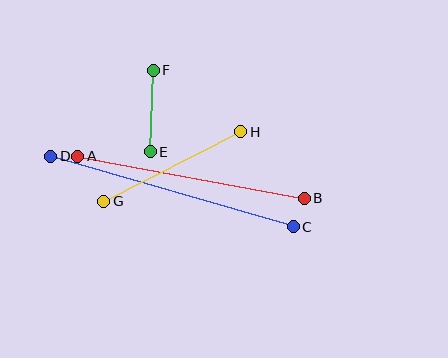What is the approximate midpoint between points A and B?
The midpoint is at approximately (191, 177) pixels.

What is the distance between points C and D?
The distance is approximately 252 pixels.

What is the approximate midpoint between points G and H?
The midpoint is at approximately (172, 166) pixels.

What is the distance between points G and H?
The distance is approximately 154 pixels.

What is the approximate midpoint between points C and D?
The midpoint is at approximately (172, 192) pixels.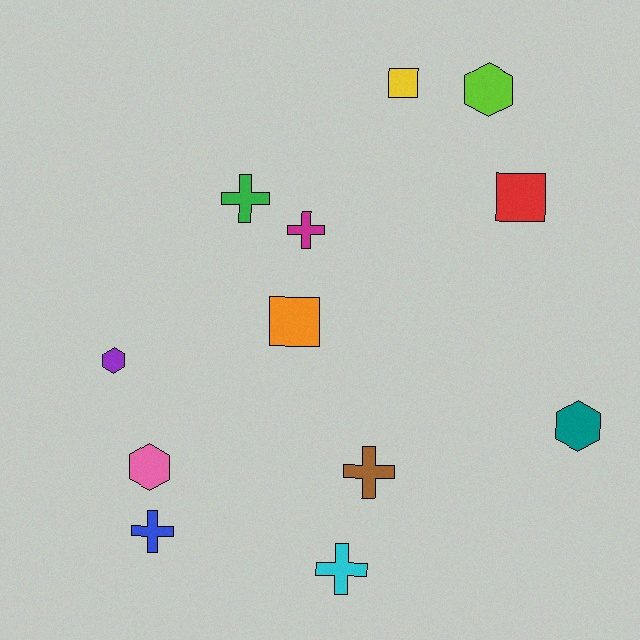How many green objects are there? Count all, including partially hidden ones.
There is 1 green object.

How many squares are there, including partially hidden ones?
There are 3 squares.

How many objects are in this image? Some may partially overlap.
There are 12 objects.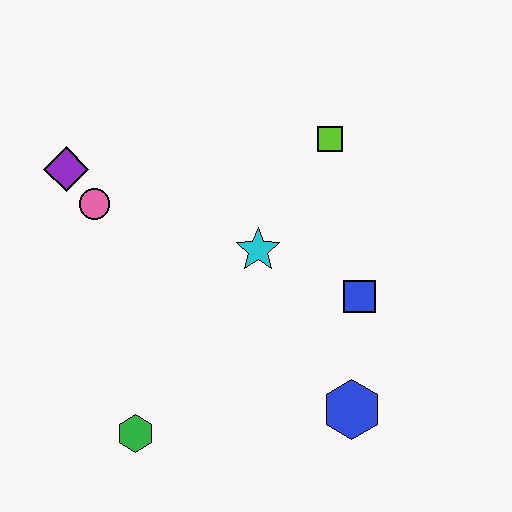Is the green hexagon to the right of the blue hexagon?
No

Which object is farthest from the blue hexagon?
The purple diamond is farthest from the blue hexagon.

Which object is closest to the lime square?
The cyan star is closest to the lime square.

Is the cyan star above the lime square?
No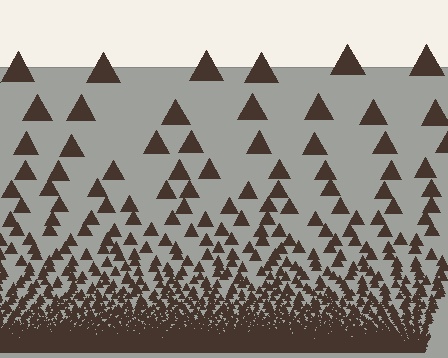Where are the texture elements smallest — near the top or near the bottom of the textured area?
Near the bottom.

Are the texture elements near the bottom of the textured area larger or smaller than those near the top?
Smaller. The gradient is inverted — elements near the bottom are smaller and denser.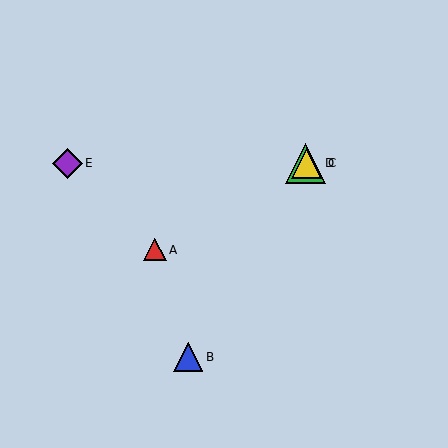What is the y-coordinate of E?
Object E is at y≈163.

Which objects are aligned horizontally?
Objects C, D, E are aligned horizontally.